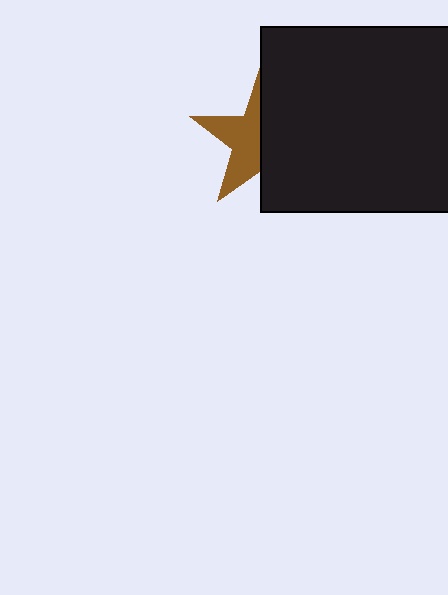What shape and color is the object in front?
The object in front is a black rectangle.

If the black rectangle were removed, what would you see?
You would see the complete brown star.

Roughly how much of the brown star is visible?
About half of it is visible (roughly 47%).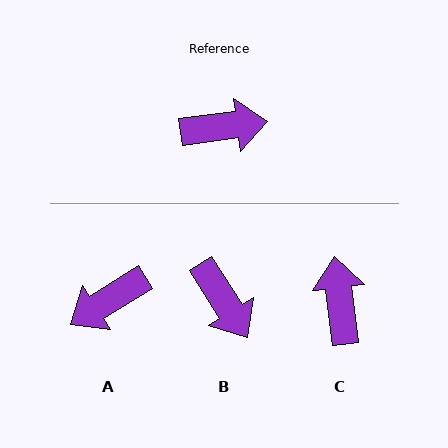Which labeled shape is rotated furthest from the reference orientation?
A, about 155 degrees away.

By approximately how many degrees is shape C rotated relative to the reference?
Approximately 90 degrees counter-clockwise.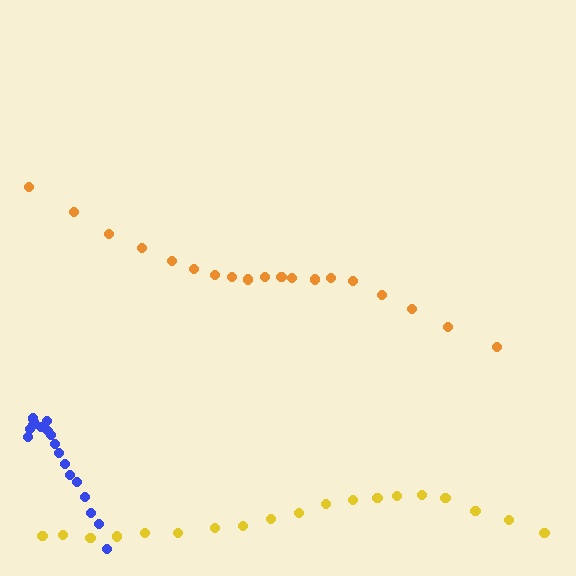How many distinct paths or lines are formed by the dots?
There are 3 distinct paths.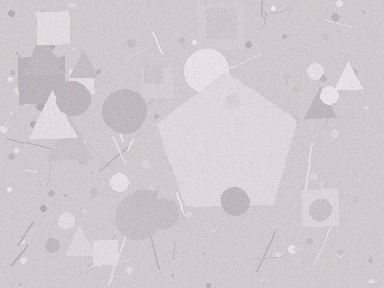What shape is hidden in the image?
A pentagon is hidden in the image.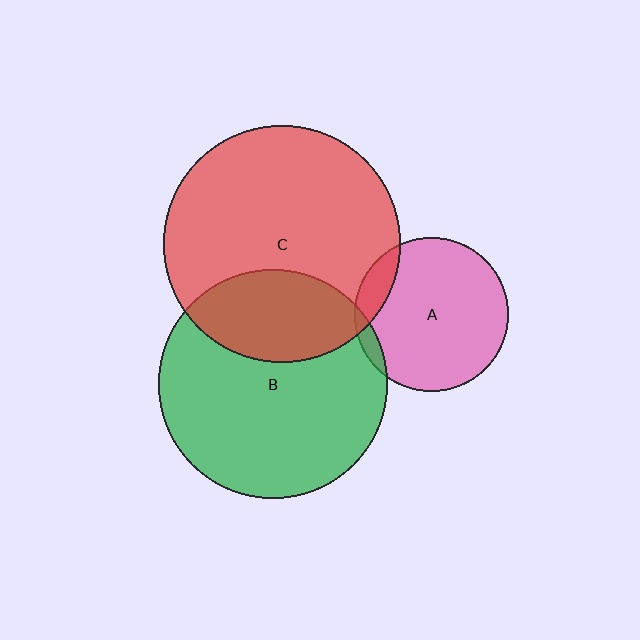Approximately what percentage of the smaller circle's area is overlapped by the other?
Approximately 10%.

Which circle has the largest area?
Circle C (red).